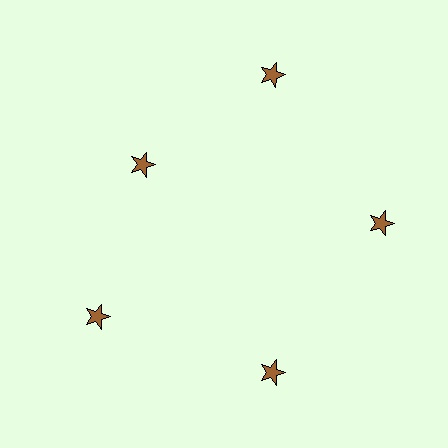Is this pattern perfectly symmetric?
No. The 5 brown stars are arranged in a ring, but one element near the 10 o'clock position is pulled inward toward the center, breaking the 5-fold rotational symmetry.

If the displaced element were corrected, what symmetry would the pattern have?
It would have 5-fold rotational symmetry — the pattern would map onto itself every 72 degrees.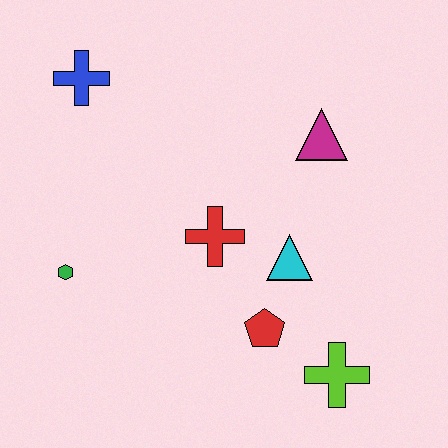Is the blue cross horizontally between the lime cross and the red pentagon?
No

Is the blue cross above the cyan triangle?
Yes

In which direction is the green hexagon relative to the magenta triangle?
The green hexagon is to the left of the magenta triangle.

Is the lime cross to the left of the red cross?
No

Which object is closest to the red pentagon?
The cyan triangle is closest to the red pentagon.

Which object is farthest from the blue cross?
The lime cross is farthest from the blue cross.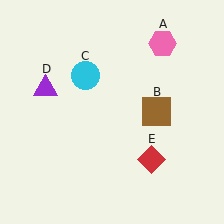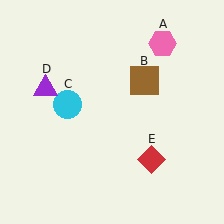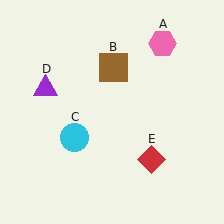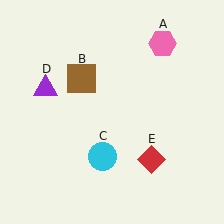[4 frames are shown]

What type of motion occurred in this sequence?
The brown square (object B), cyan circle (object C) rotated counterclockwise around the center of the scene.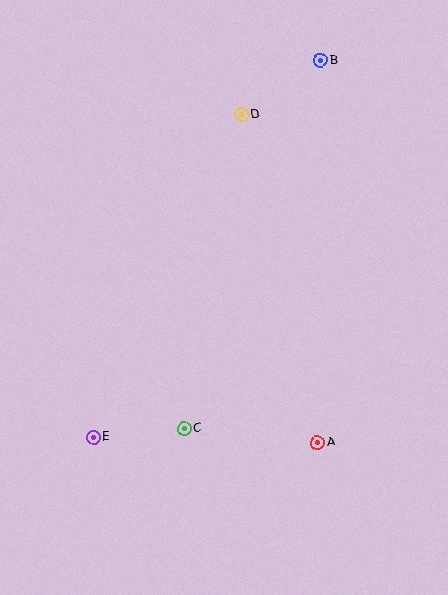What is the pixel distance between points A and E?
The distance between A and E is 224 pixels.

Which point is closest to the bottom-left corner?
Point E is closest to the bottom-left corner.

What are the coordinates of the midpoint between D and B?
The midpoint between D and B is at (281, 87).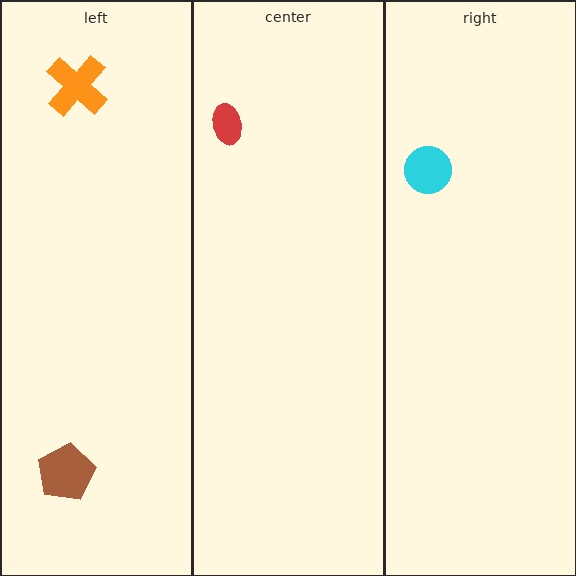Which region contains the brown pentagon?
The left region.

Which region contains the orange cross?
The left region.